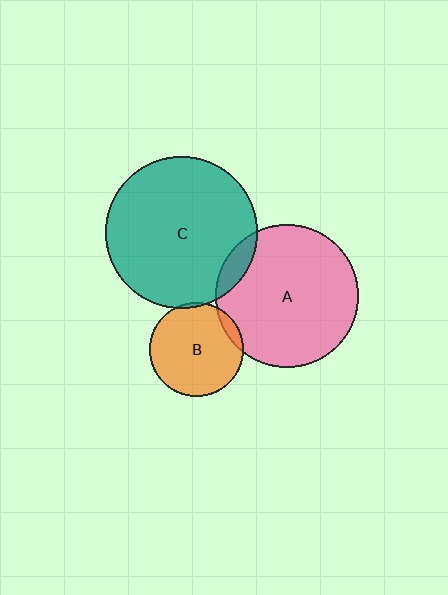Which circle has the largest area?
Circle C (teal).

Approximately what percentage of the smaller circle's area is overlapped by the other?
Approximately 10%.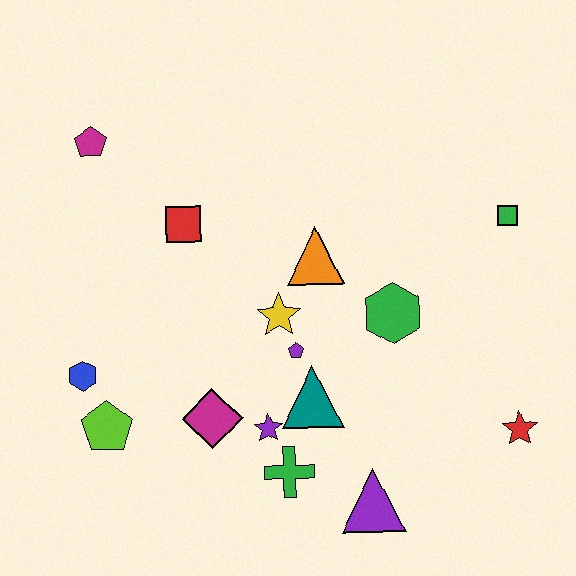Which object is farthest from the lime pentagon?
The green square is farthest from the lime pentagon.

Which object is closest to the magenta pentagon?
The red square is closest to the magenta pentagon.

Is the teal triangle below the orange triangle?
Yes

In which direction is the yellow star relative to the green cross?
The yellow star is above the green cross.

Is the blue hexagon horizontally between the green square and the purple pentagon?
No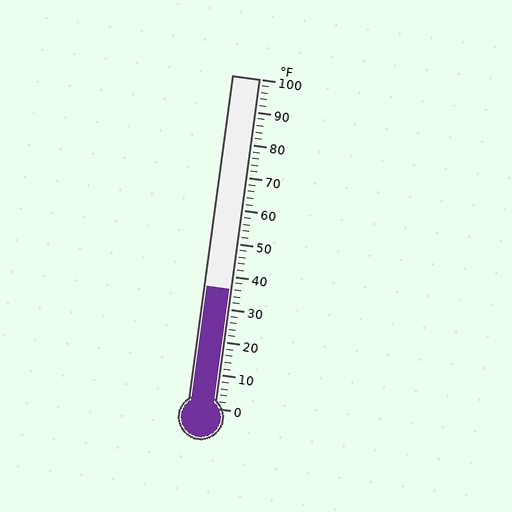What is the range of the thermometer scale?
The thermometer scale ranges from 0°F to 100°F.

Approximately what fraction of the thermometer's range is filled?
The thermometer is filled to approximately 35% of its range.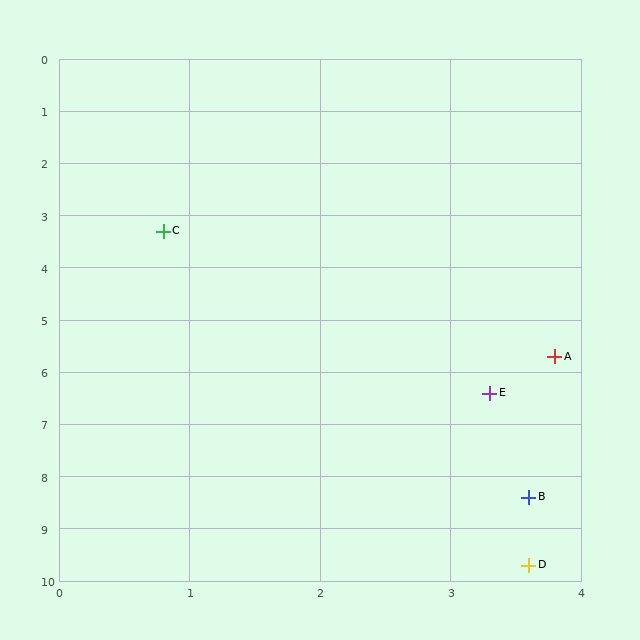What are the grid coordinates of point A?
Point A is at approximately (3.8, 5.7).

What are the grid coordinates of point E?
Point E is at approximately (3.3, 6.4).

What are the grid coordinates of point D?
Point D is at approximately (3.6, 9.7).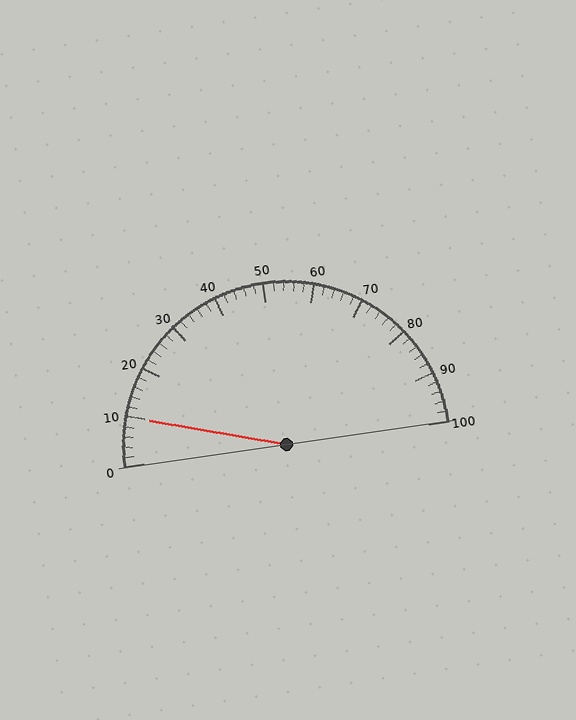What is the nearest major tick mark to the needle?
The nearest major tick mark is 10.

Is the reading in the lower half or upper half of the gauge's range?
The reading is in the lower half of the range (0 to 100).